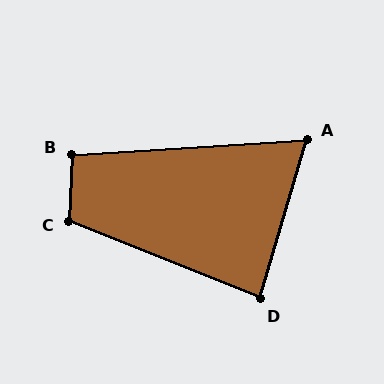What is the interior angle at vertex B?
Approximately 95 degrees (obtuse).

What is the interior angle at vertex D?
Approximately 85 degrees (acute).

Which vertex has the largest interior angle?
C, at approximately 110 degrees.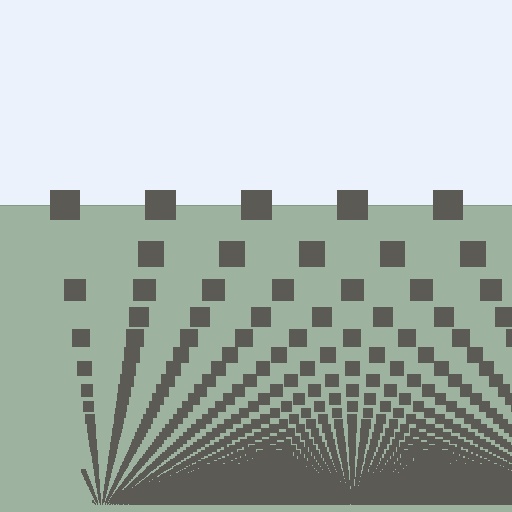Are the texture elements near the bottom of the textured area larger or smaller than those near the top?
Smaller. The gradient is inverted — elements near the bottom are smaller and denser.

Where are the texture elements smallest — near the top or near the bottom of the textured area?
Near the bottom.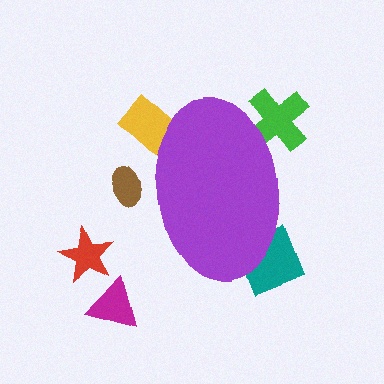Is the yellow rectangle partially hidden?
Yes, the yellow rectangle is partially hidden behind the purple ellipse.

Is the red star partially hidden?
No, the red star is fully visible.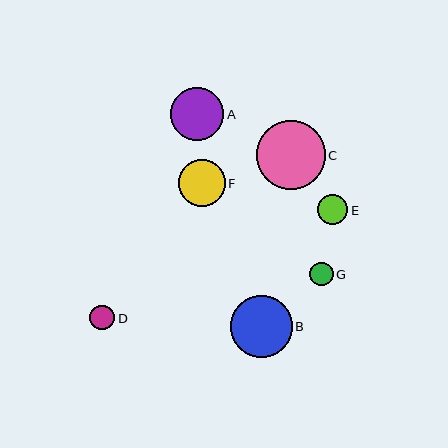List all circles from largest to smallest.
From largest to smallest: C, B, A, F, E, D, G.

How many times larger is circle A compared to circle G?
Circle A is approximately 2.2 times the size of circle G.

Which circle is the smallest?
Circle G is the smallest with a size of approximately 24 pixels.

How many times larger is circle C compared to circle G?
Circle C is approximately 2.9 times the size of circle G.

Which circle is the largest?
Circle C is the largest with a size of approximately 69 pixels.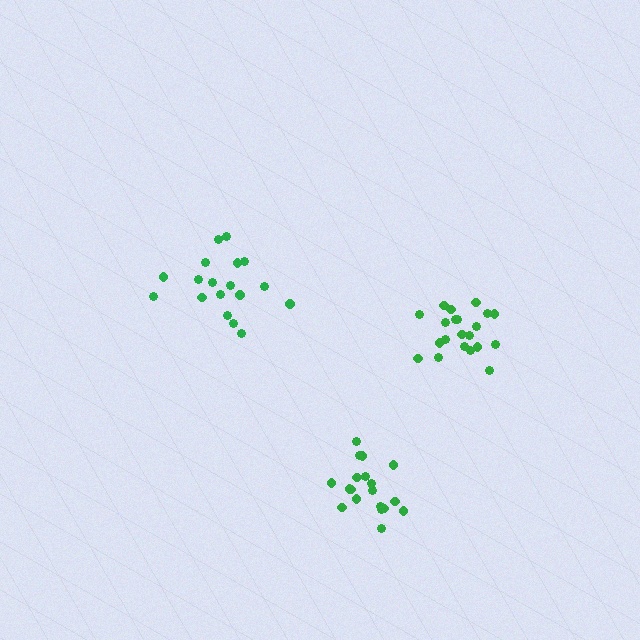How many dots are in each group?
Group 1: 19 dots, Group 2: 18 dots, Group 3: 21 dots (58 total).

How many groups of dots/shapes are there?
There are 3 groups.